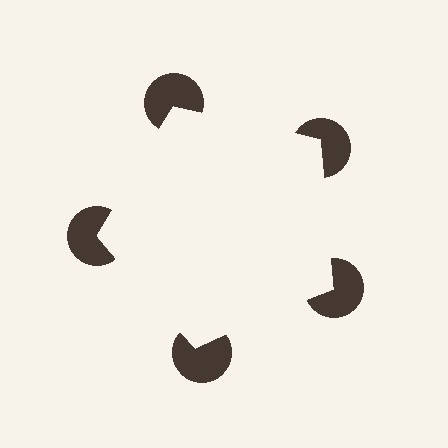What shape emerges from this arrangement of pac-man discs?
An illusory pentagon — its edges are inferred from the aligned wedge cuts in the pac-man discs, not physically drawn.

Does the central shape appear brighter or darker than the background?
It typically appears slightly brighter than the background, even though no actual brightness change is drawn.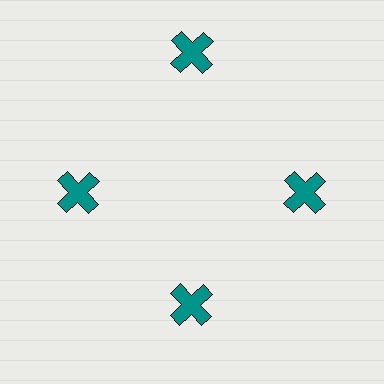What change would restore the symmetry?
The symmetry would be restored by moving it inward, back onto the ring so that all 4 crosses sit at equal angles and equal distance from the center.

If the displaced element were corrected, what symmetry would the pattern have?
It would have 4-fold rotational symmetry — the pattern would map onto itself every 90 degrees.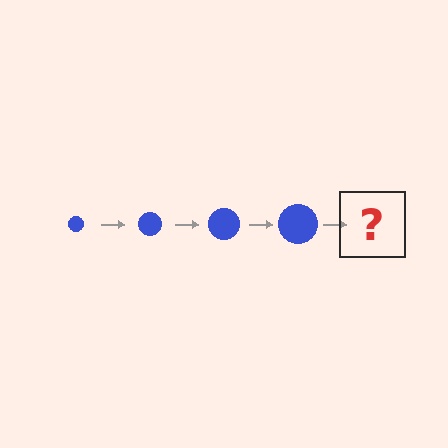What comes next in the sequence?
The next element should be a blue circle, larger than the previous one.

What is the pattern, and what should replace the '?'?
The pattern is that the circle gets progressively larger each step. The '?' should be a blue circle, larger than the previous one.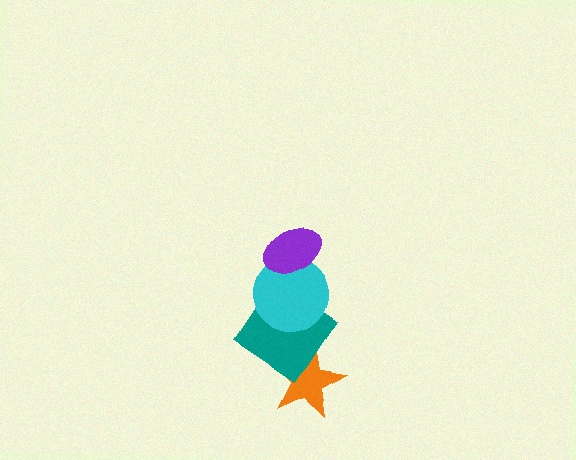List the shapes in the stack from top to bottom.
From top to bottom: the purple ellipse, the cyan circle, the teal diamond, the orange star.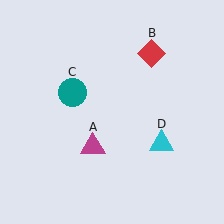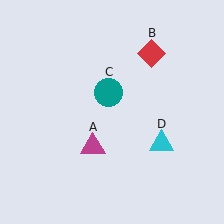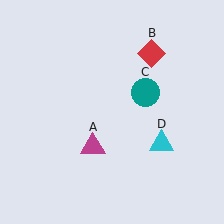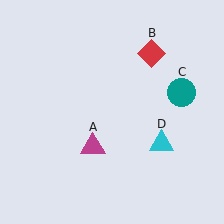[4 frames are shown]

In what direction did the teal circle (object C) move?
The teal circle (object C) moved right.